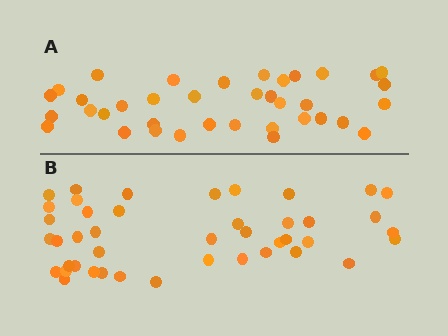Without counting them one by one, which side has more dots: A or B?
Region B (the bottom region) has more dots.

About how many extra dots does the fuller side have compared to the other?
Region B has about 6 more dots than region A.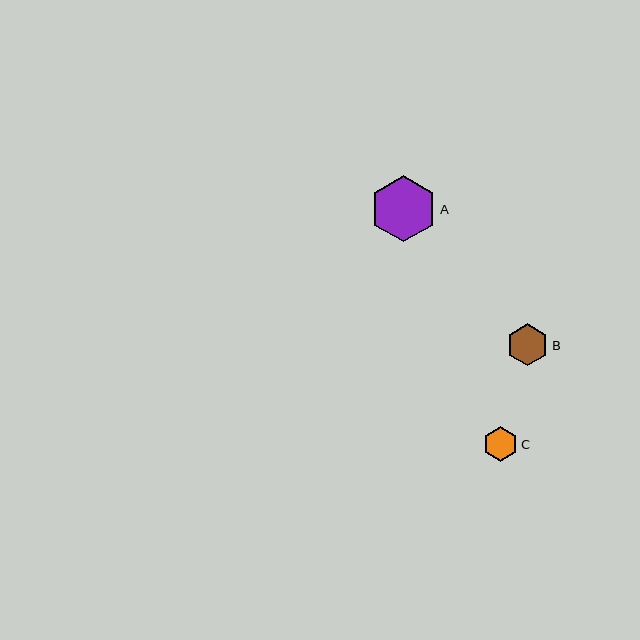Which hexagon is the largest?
Hexagon A is the largest with a size of approximately 66 pixels.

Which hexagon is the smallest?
Hexagon C is the smallest with a size of approximately 35 pixels.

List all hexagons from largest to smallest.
From largest to smallest: A, B, C.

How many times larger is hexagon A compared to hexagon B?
Hexagon A is approximately 1.6 times the size of hexagon B.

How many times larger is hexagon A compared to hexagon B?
Hexagon A is approximately 1.6 times the size of hexagon B.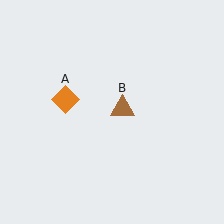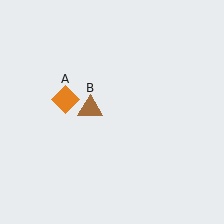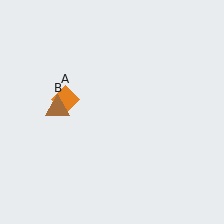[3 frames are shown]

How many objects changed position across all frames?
1 object changed position: brown triangle (object B).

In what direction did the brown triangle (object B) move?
The brown triangle (object B) moved left.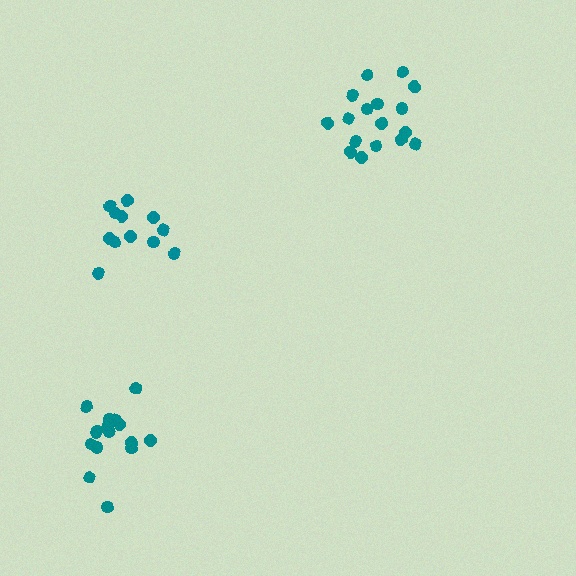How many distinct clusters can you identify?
There are 3 distinct clusters.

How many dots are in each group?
Group 1: 16 dots, Group 2: 12 dots, Group 3: 17 dots (45 total).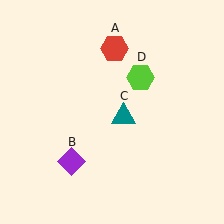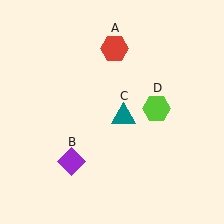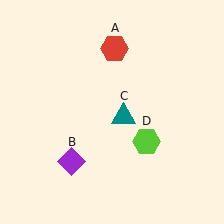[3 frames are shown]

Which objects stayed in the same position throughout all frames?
Red hexagon (object A) and purple diamond (object B) and teal triangle (object C) remained stationary.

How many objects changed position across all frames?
1 object changed position: lime hexagon (object D).